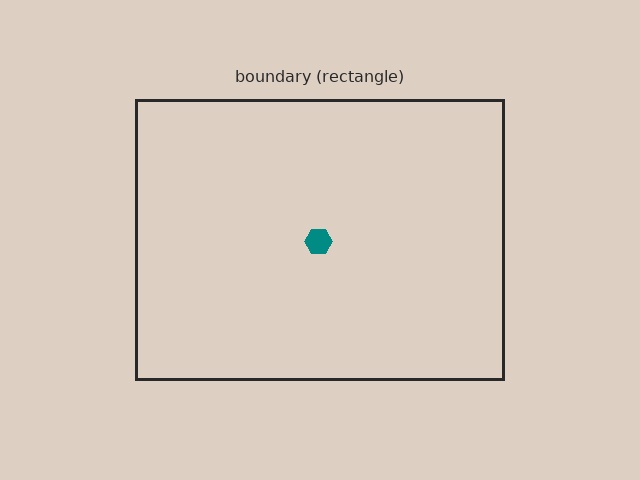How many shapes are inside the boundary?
1 inside, 0 outside.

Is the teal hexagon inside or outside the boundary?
Inside.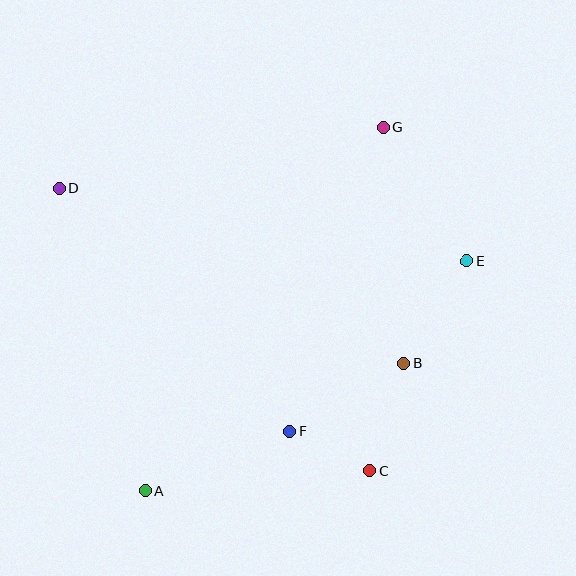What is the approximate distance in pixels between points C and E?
The distance between C and E is approximately 231 pixels.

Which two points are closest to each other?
Points C and F are closest to each other.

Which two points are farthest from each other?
Points A and G are farthest from each other.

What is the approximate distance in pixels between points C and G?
The distance between C and G is approximately 344 pixels.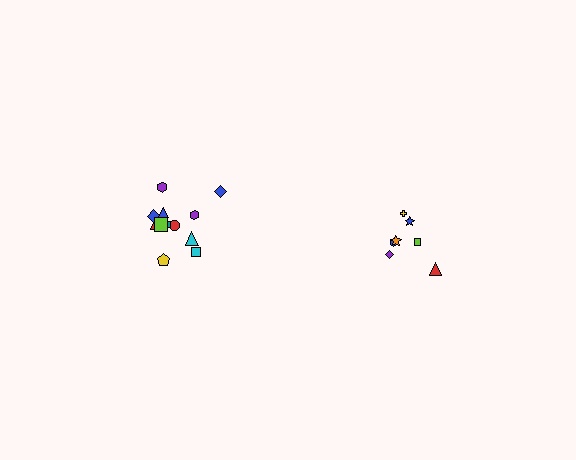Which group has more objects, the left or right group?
The left group.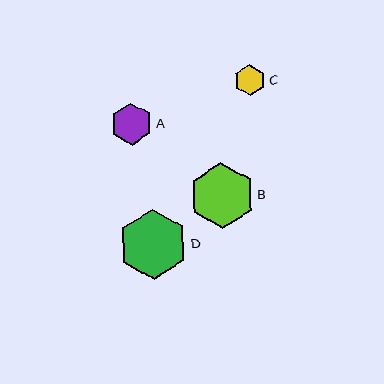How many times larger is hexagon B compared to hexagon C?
Hexagon B is approximately 2.1 times the size of hexagon C.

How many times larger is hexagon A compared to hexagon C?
Hexagon A is approximately 1.3 times the size of hexagon C.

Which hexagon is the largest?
Hexagon D is the largest with a size of approximately 69 pixels.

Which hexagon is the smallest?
Hexagon C is the smallest with a size of approximately 32 pixels.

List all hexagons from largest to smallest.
From largest to smallest: D, B, A, C.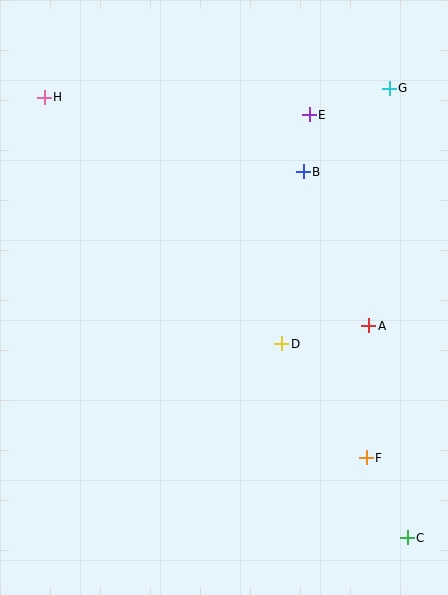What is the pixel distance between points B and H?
The distance between B and H is 270 pixels.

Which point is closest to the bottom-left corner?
Point D is closest to the bottom-left corner.